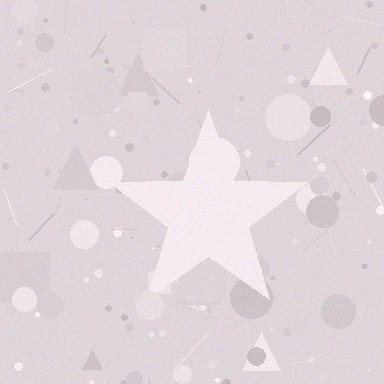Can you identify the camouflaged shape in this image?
The camouflaged shape is a star.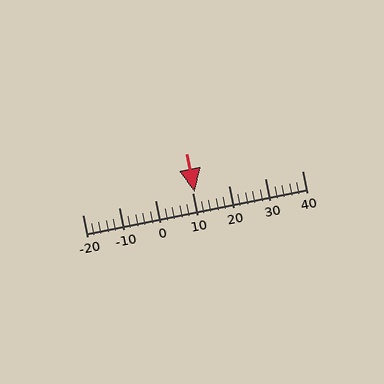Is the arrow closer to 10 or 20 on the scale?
The arrow is closer to 10.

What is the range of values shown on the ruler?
The ruler shows values from -20 to 40.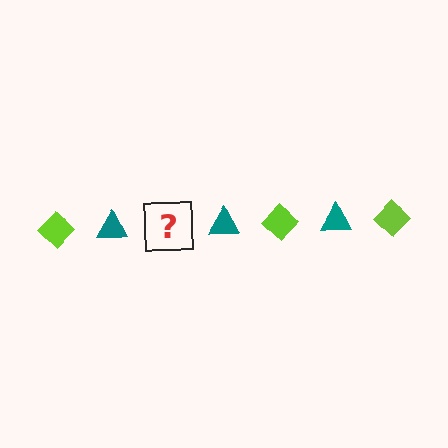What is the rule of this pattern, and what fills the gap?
The rule is that the pattern alternates between lime diamond and teal triangle. The gap should be filled with a lime diamond.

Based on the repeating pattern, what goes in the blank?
The blank should be a lime diamond.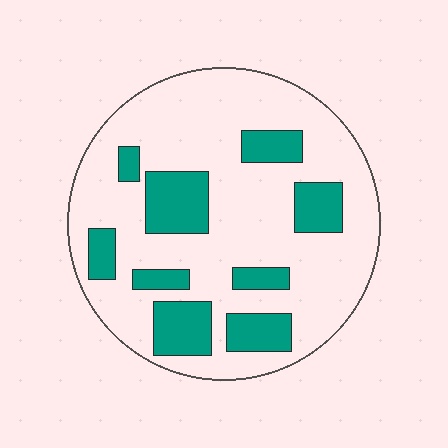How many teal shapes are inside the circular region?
9.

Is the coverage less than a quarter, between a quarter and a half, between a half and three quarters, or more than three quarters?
Less than a quarter.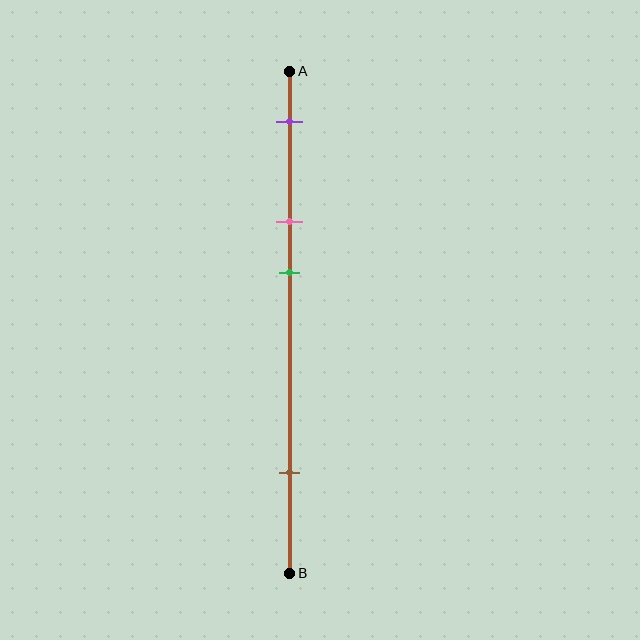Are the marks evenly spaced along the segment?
No, the marks are not evenly spaced.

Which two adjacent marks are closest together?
The pink and green marks are the closest adjacent pair.